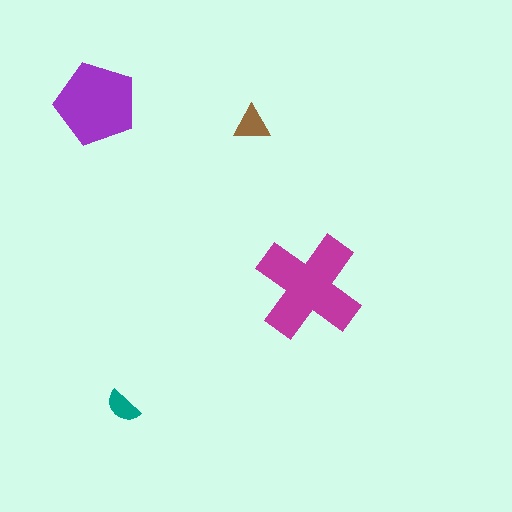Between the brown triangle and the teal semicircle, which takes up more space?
The brown triangle.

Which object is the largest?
The magenta cross.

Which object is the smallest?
The teal semicircle.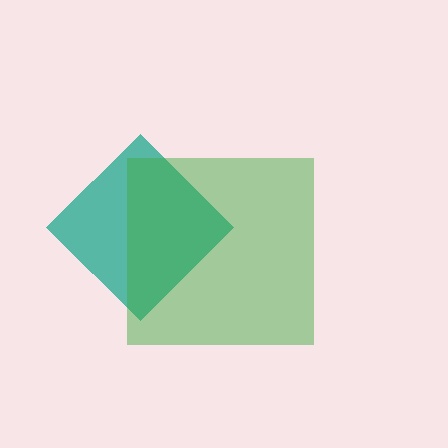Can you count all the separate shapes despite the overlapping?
Yes, there are 2 separate shapes.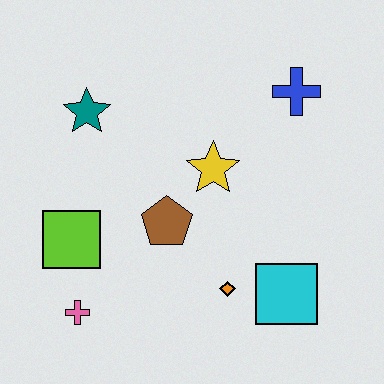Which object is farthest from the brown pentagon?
The blue cross is farthest from the brown pentagon.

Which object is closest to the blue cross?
The yellow star is closest to the blue cross.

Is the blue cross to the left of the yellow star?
No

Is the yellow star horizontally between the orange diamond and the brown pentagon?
Yes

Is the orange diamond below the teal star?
Yes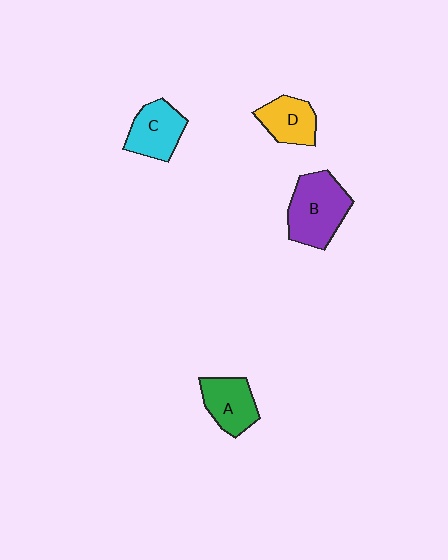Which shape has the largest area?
Shape B (purple).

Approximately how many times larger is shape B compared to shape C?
Approximately 1.4 times.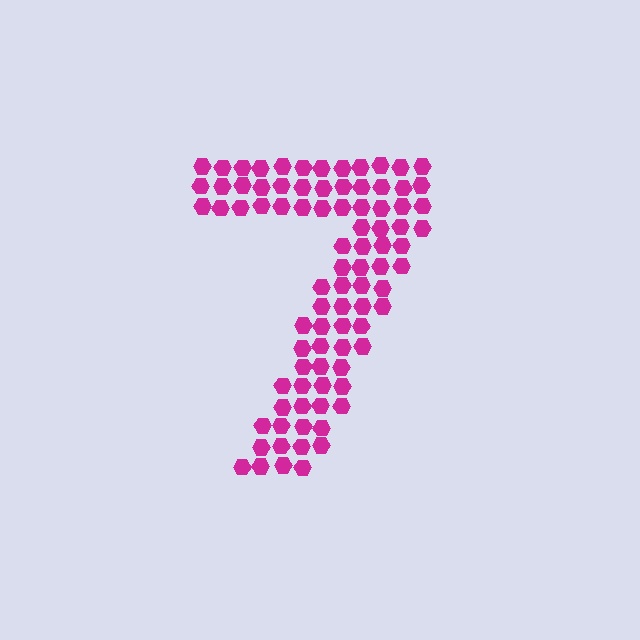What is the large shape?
The large shape is the digit 7.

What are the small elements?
The small elements are hexagons.